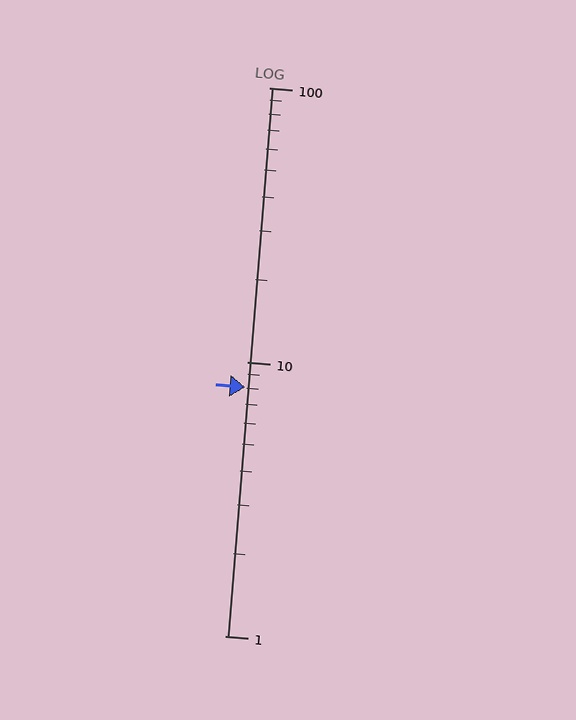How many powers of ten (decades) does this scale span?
The scale spans 2 decades, from 1 to 100.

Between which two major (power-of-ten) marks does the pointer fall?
The pointer is between 1 and 10.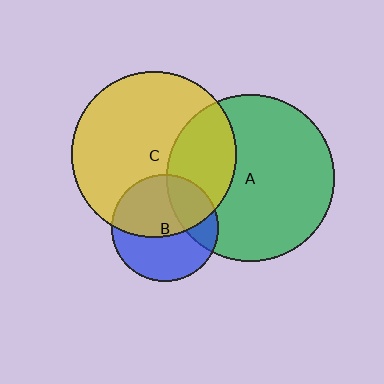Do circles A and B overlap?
Yes.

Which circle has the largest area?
Circle A (green).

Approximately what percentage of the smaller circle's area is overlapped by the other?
Approximately 25%.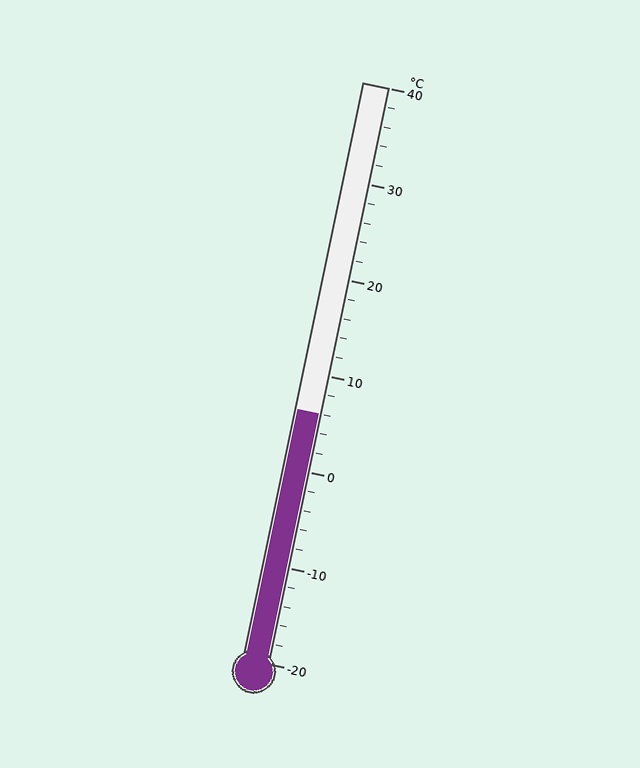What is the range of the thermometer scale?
The thermometer scale ranges from -20°C to 40°C.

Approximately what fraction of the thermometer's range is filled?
The thermometer is filled to approximately 45% of its range.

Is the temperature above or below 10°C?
The temperature is below 10°C.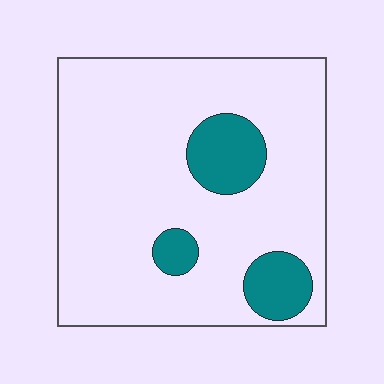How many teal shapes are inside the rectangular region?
3.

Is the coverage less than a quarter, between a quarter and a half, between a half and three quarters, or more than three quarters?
Less than a quarter.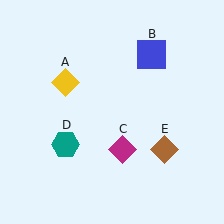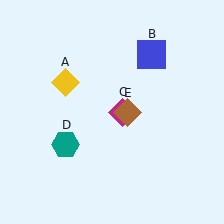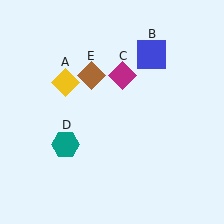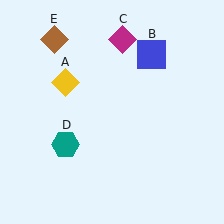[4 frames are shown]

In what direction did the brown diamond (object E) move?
The brown diamond (object E) moved up and to the left.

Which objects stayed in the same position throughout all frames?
Yellow diamond (object A) and blue square (object B) and teal hexagon (object D) remained stationary.